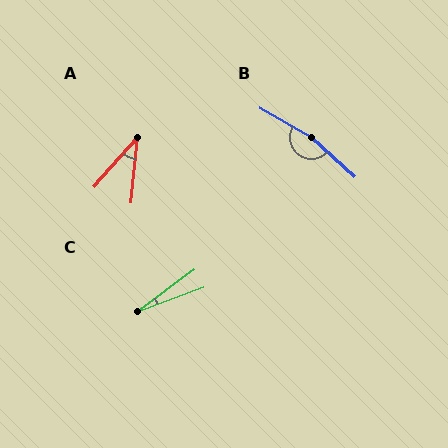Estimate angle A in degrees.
Approximately 35 degrees.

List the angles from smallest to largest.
C (17°), A (35°), B (168°).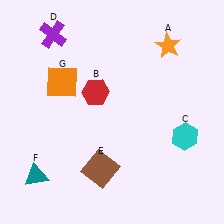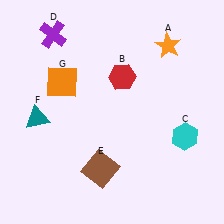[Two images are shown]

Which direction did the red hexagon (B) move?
The red hexagon (B) moved right.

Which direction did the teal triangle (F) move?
The teal triangle (F) moved up.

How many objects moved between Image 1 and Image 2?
2 objects moved between the two images.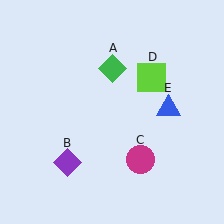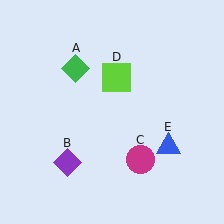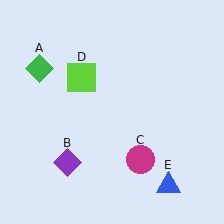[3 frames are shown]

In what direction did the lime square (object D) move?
The lime square (object D) moved left.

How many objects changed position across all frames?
3 objects changed position: green diamond (object A), lime square (object D), blue triangle (object E).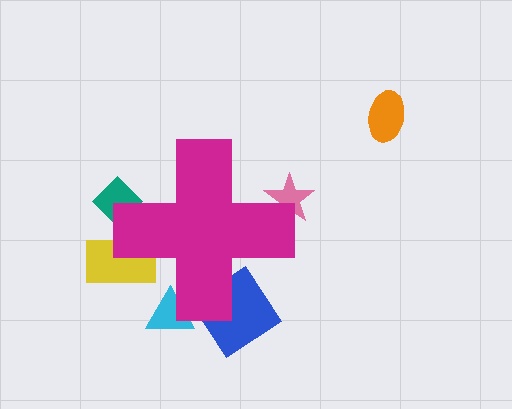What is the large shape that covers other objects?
A magenta cross.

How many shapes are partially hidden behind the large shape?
5 shapes are partially hidden.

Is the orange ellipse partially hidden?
No, the orange ellipse is fully visible.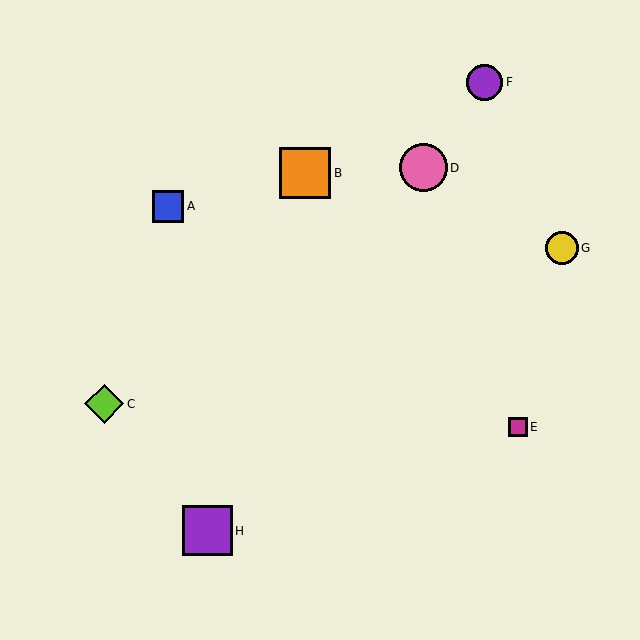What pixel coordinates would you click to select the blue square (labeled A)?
Click at (168, 206) to select the blue square A.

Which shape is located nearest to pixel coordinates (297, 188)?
The orange square (labeled B) at (305, 173) is nearest to that location.